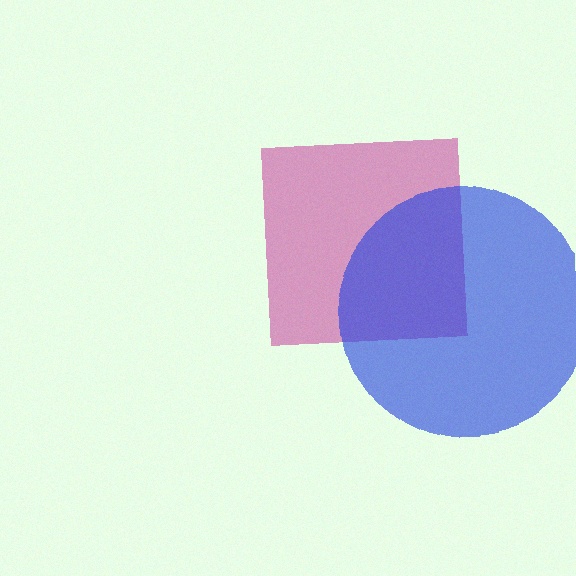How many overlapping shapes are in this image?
There are 2 overlapping shapes in the image.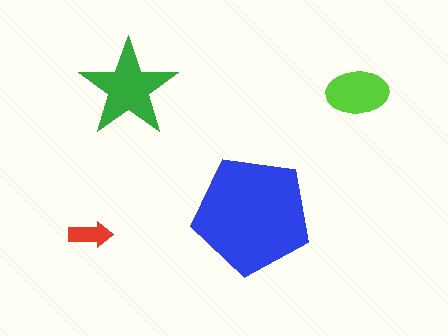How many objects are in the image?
There are 4 objects in the image.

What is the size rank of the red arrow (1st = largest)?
4th.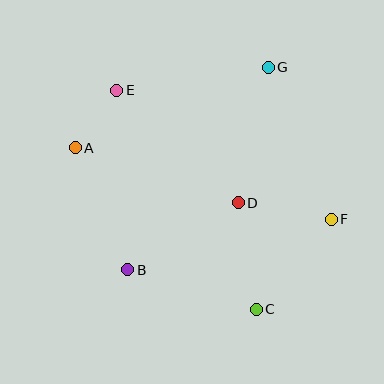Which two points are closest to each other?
Points A and E are closest to each other.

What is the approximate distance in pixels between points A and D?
The distance between A and D is approximately 172 pixels.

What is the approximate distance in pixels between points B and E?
The distance between B and E is approximately 180 pixels.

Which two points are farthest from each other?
Points A and F are farthest from each other.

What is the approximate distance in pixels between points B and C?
The distance between B and C is approximately 134 pixels.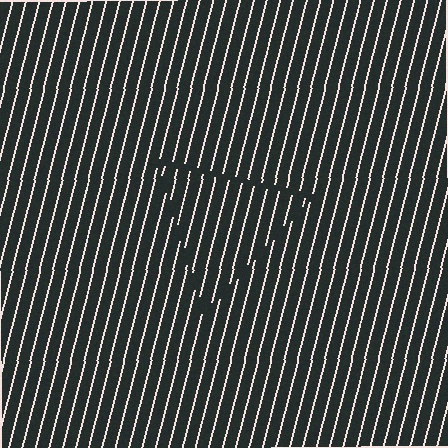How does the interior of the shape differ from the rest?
The interior of the shape contains the same grating, shifted by half a period — the contour is defined by the phase discontinuity where line-ends from the inner and outer gratings abut.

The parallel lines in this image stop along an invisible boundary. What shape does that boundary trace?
An illusory triangle. The interior of the shape contains the same grating, shifted by half a period — the contour is defined by the phase discontinuity where line-ends from the inner and outer gratings abut.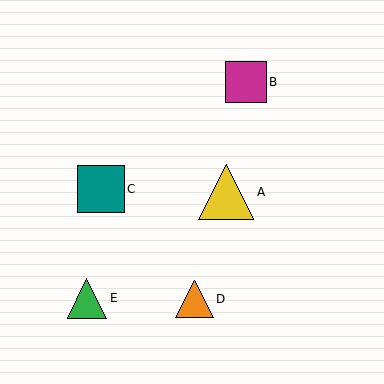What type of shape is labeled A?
Shape A is a yellow triangle.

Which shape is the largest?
The yellow triangle (labeled A) is the largest.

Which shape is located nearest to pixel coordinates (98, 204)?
The teal square (labeled C) at (101, 189) is nearest to that location.